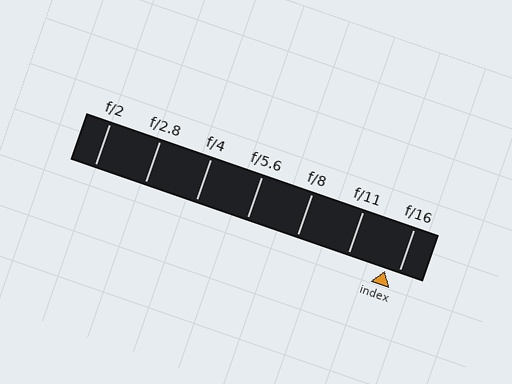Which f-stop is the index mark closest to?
The index mark is closest to f/16.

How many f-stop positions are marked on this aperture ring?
There are 7 f-stop positions marked.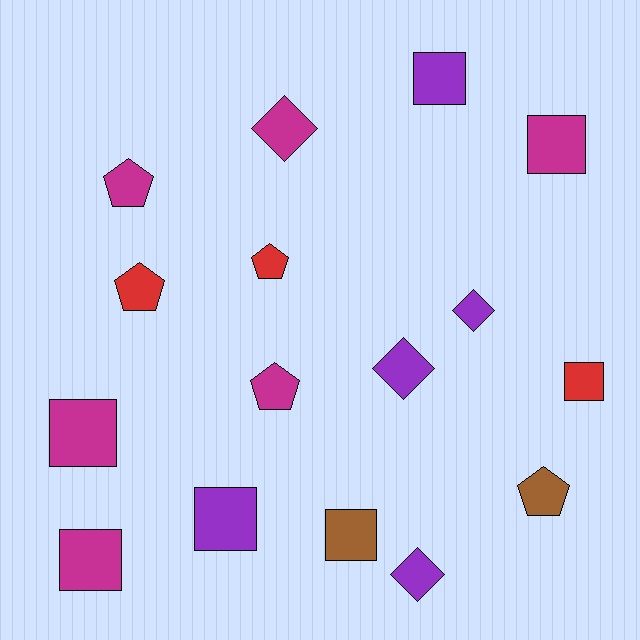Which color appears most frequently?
Magenta, with 6 objects.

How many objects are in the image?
There are 16 objects.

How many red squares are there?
There is 1 red square.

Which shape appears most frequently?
Square, with 7 objects.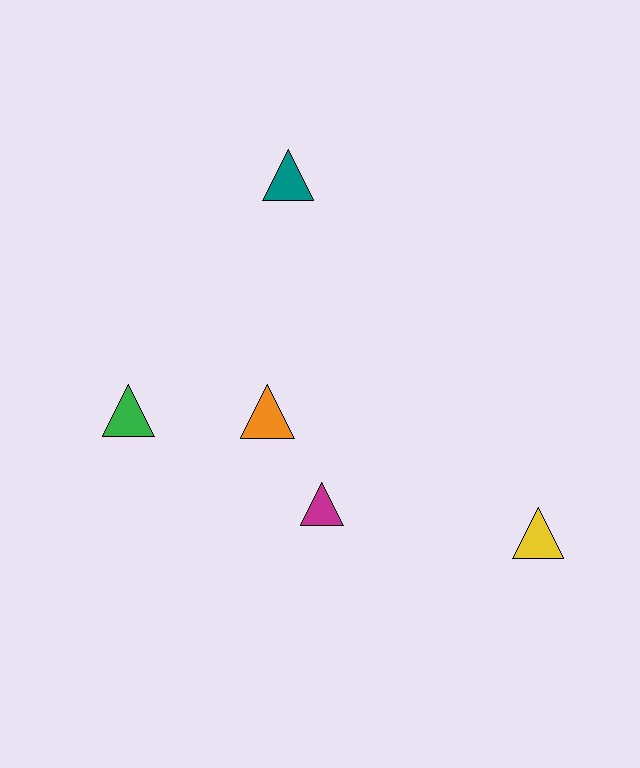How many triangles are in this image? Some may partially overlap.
There are 5 triangles.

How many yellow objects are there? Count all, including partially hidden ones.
There is 1 yellow object.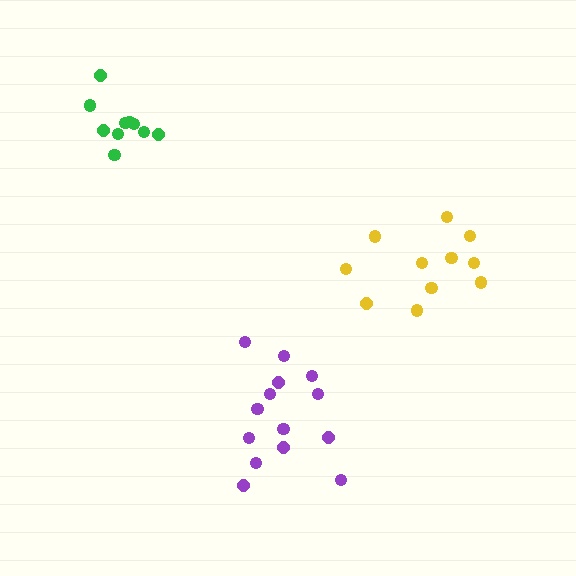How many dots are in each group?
Group 1: 10 dots, Group 2: 14 dots, Group 3: 11 dots (35 total).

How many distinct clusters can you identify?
There are 3 distinct clusters.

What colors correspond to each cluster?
The clusters are colored: green, purple, yellow.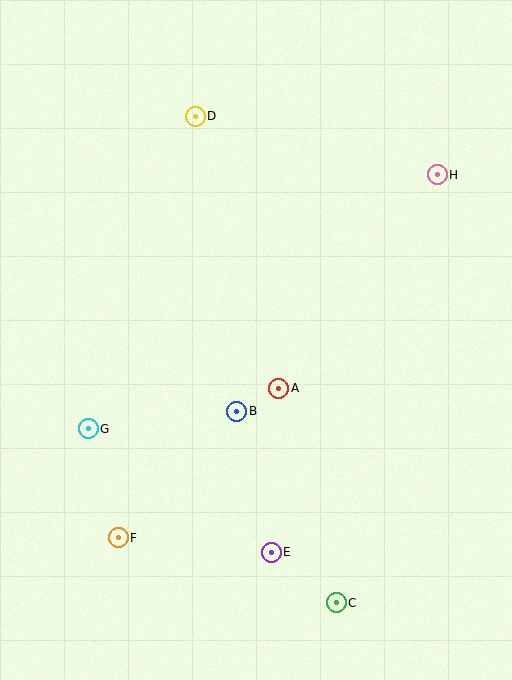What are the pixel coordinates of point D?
Point D is at (195, 116).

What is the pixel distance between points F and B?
The distance between F and B is 173 pixels.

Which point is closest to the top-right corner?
Point H is closest to the top-right corner.